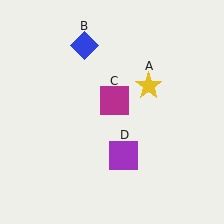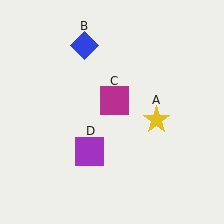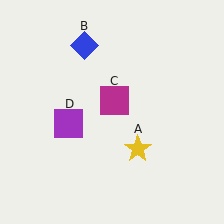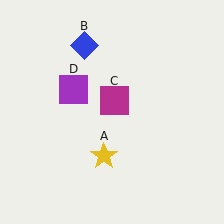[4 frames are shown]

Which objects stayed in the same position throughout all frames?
Blue diamond (object B) and magenta square (object C) remained stationary.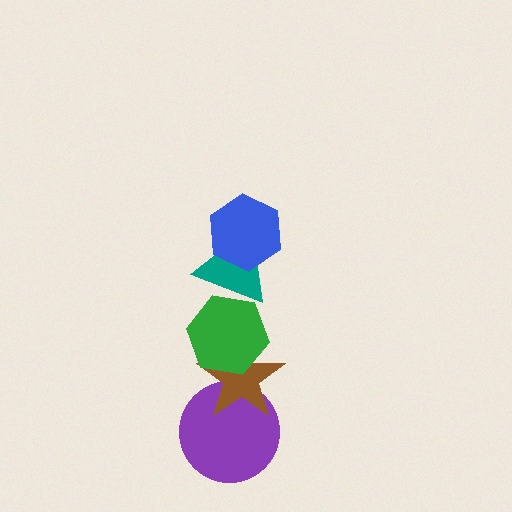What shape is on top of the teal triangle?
The blue hexagon is on top of the teal triangle.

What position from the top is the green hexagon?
The green hexagon is 3rd from the top.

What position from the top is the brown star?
The brown star is 4th from the top.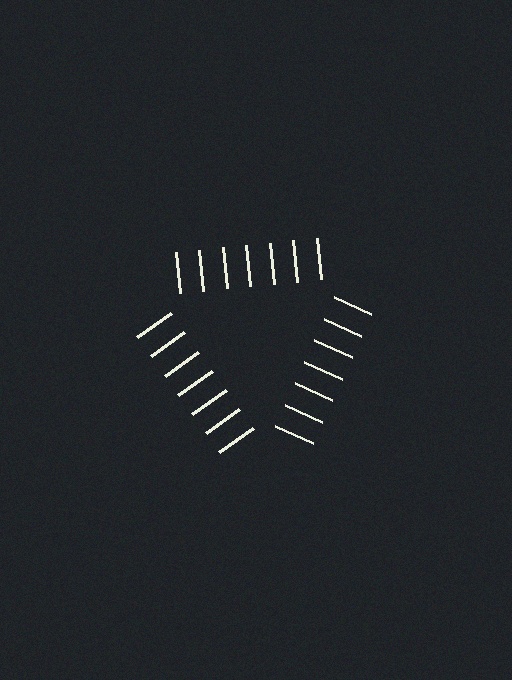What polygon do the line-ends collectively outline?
An illusory triangle — the line segments terminate on its edges but no continuous stroke is drawn.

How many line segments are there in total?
21 — 7 along each of the 3 edges.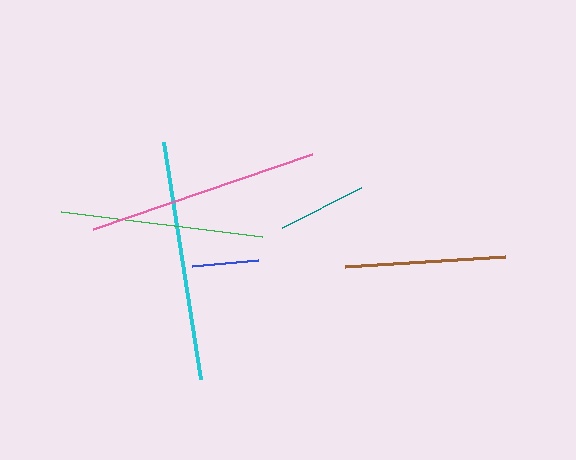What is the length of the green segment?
The green segment is approximately 202 pixels long.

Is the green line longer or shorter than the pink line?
The pink line is longer than the green line.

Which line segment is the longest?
The cyan line is the longest at approximately 241 pixels.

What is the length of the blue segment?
The blue segment is approximately 66 pixels long.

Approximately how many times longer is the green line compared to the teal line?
The green line is approximately 2.3 times the length of the teal line.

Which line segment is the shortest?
The blue line is the shortest at approximately 66 pixels.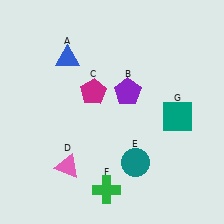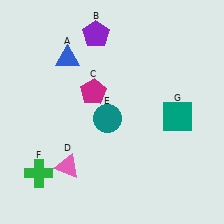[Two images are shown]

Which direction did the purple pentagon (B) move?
The purple pentagon (B) moved up.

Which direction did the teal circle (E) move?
The teal circle (E) moved up.